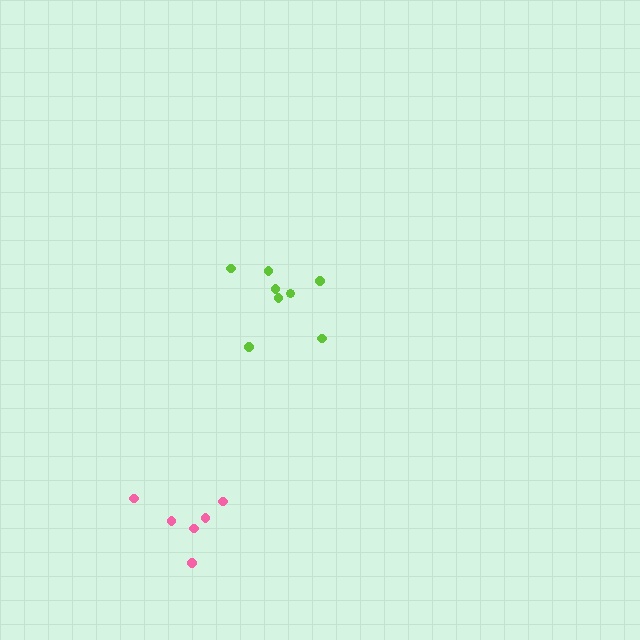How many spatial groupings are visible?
There are 2 spatial groupings.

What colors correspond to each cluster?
The clusters are colored: lime, pink.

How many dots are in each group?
Group 1: 8 dots, Group 2: 6 dots (14 total).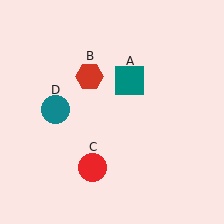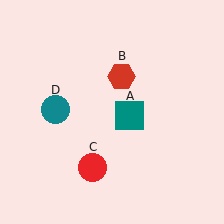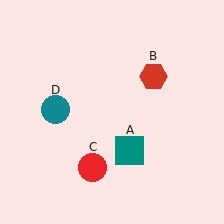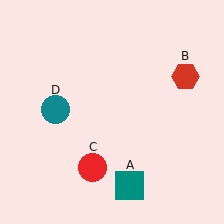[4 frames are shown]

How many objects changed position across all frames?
2 objects changed position: teal square (object A), red hexagon (object B).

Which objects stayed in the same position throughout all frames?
Red circle (object C) and teal circle (object D) remained stationary.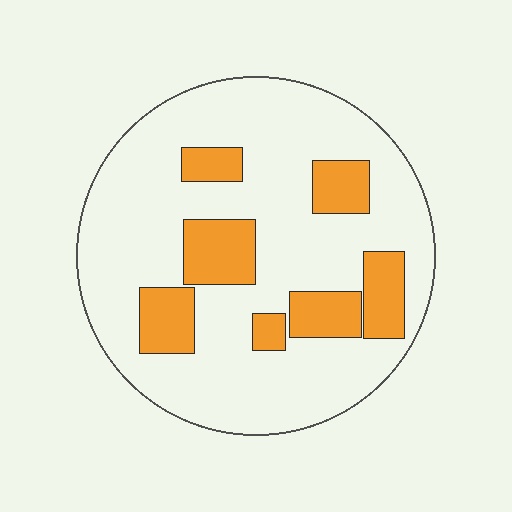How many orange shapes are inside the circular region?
7.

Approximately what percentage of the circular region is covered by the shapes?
Approximately 20%.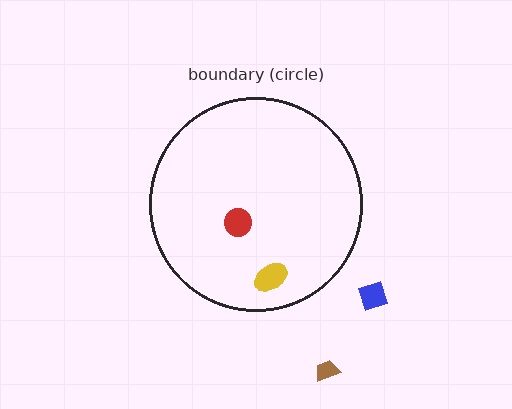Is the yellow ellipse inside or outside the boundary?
Inside.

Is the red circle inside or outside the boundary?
Inside.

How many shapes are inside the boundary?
2 inside, 2 outside.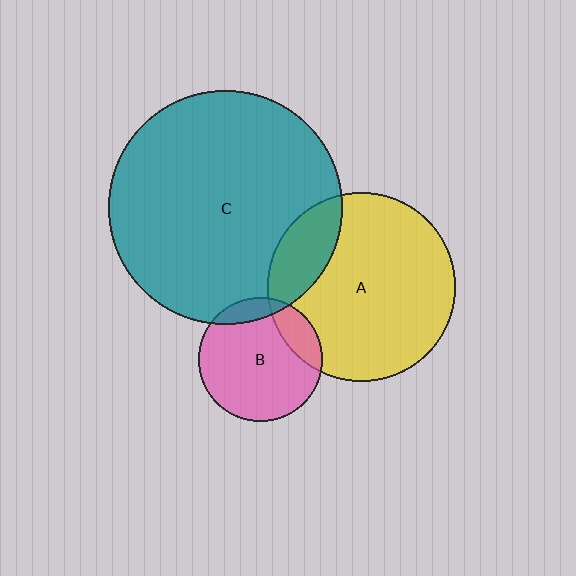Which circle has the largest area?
Circle C (teal).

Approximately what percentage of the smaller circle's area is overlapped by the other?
Approximately 10%.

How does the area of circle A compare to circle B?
Approximately 2.3 times.